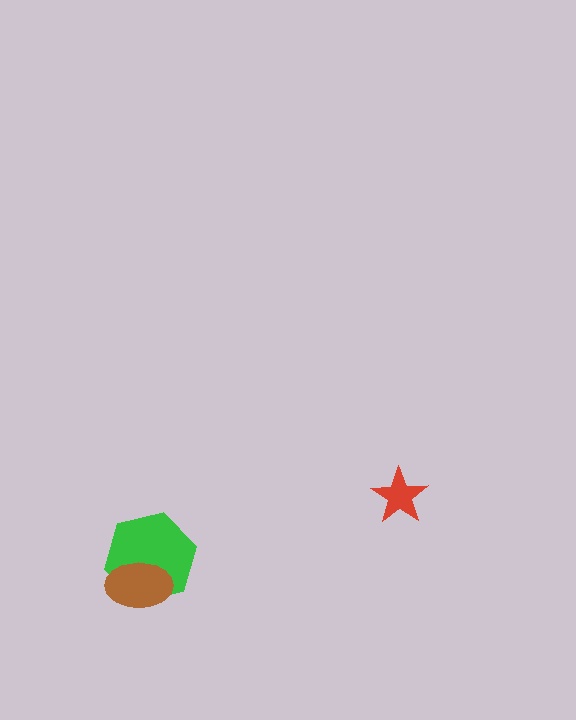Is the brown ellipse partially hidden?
No, no other shape covers it.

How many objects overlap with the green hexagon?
1 object overlaps with the green hexagon.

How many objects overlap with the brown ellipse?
1 object overlaps with the brown ellipse.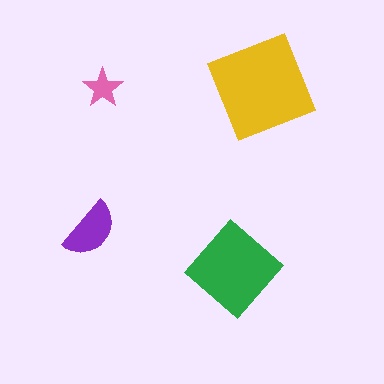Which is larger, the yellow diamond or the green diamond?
The yellow diamond.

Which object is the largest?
The yellow diamond.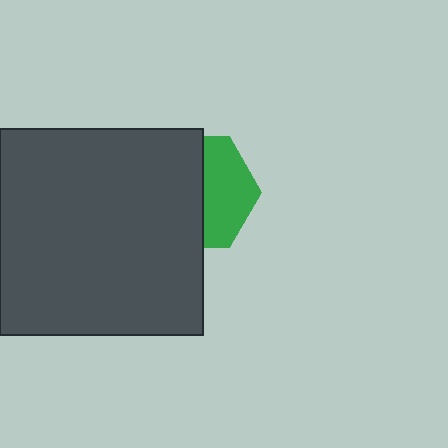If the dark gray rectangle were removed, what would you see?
You would see the complete green hexagon.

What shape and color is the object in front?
The object in front is a dark gray rectangle.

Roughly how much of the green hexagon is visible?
A small part of it is visible (roughly 44%).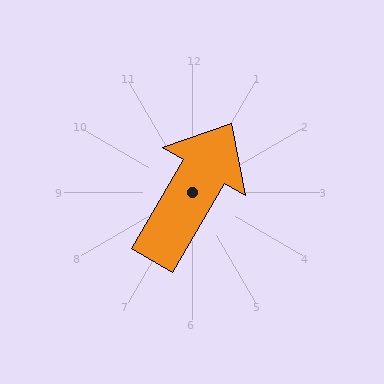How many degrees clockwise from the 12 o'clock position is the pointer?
Approximately 30 degrees.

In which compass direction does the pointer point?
Northeast.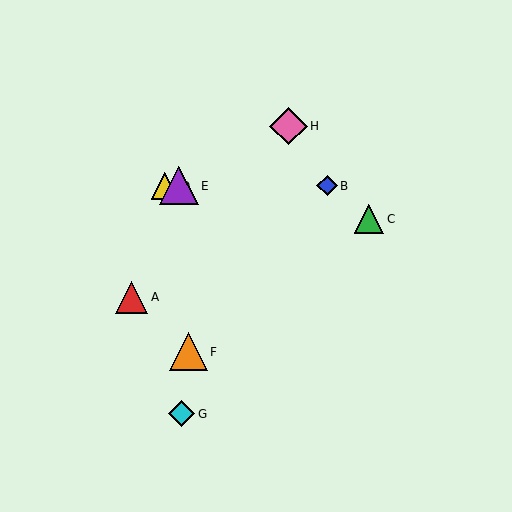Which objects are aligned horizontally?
Objects B, D, E are aligned horizontally.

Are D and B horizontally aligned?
Yes, both are at y≈186.